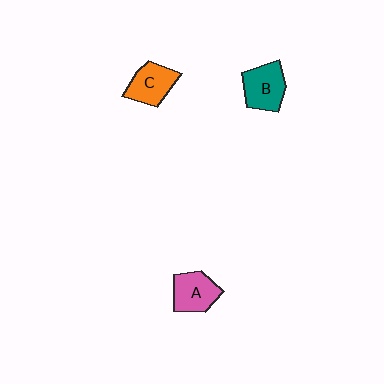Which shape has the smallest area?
Shape C (orange).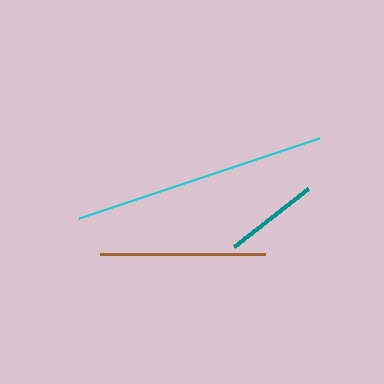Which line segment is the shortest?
The teal line is the shortest at approximately 94 pixels.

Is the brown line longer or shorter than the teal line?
The brown line is longer than the teal line.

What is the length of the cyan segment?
The cyan segment is approximately 253 pixels long.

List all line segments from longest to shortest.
From longest to shortest: cyan, brown, teal.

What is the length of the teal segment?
The teal segment is approximately 94 pixels long.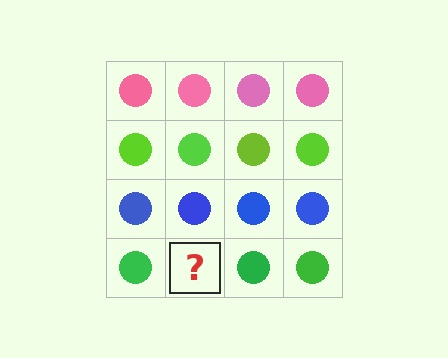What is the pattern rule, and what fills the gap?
The rule is that each row has a consistent color. The gap should be filled with a green circle.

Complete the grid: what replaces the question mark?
The question mark should be replaced with a green circle.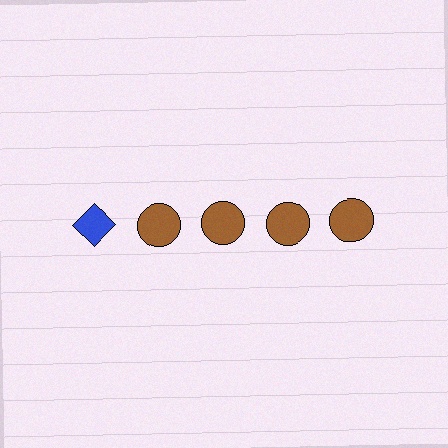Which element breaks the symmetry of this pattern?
The blue diamond in the top row, leftmost column breaks the symmetry. All other shapes are brown circles.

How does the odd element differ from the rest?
It differs in both color (blue instead of brown) and shape (diamond instead of circle).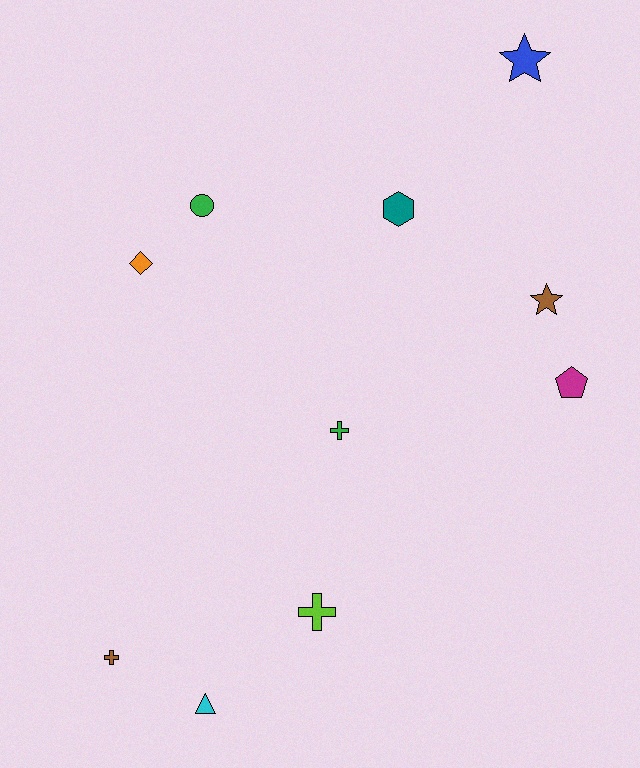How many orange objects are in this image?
There is 1 orange object.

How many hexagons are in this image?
There is 1 hexagon.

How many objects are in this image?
There are 10 objects.